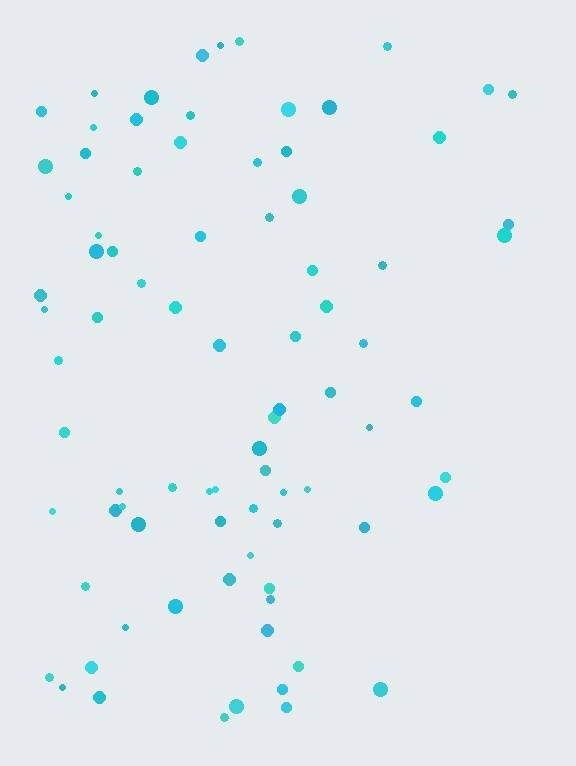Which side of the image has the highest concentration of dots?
The left.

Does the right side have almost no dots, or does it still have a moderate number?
Still a moderate number, just noticeably fewer than the left.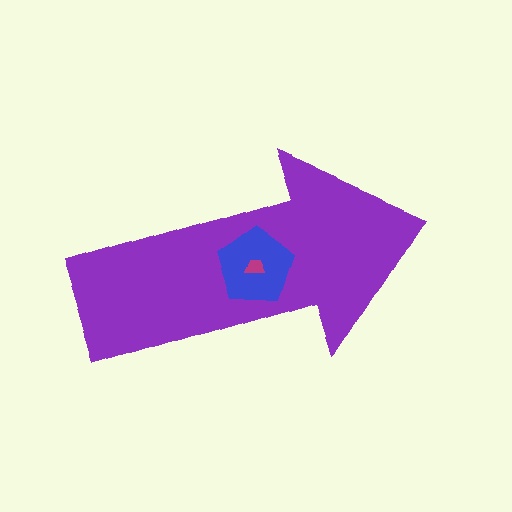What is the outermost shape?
The purple arrow.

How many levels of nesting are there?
3.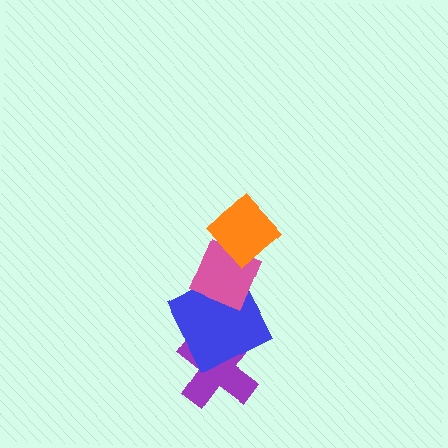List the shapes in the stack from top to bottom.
From top to bottom: the orange diamond, the pink diamond, the blue square, the purple cross.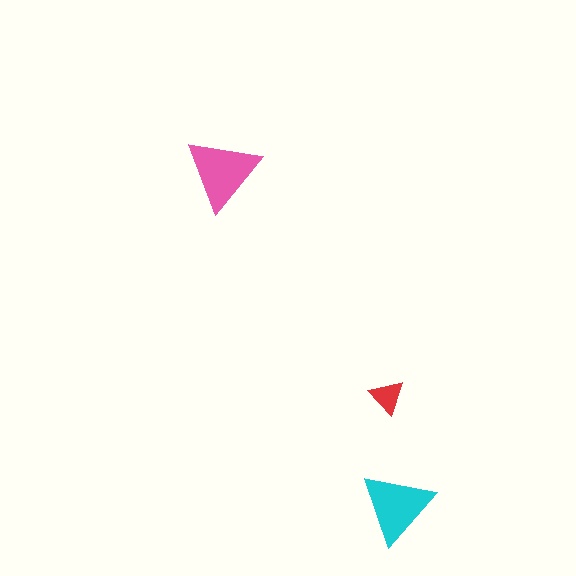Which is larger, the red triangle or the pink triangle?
The pink one.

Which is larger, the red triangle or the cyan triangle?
The cyan one.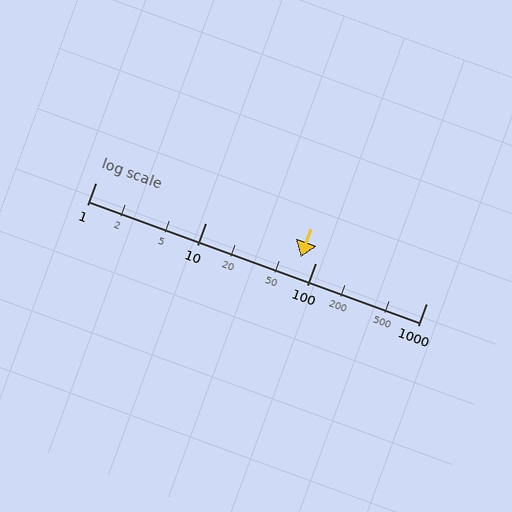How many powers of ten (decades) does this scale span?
The scale spans 3 decades, from 1 to 1000.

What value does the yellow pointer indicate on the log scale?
The pointer indicates approximately 73.